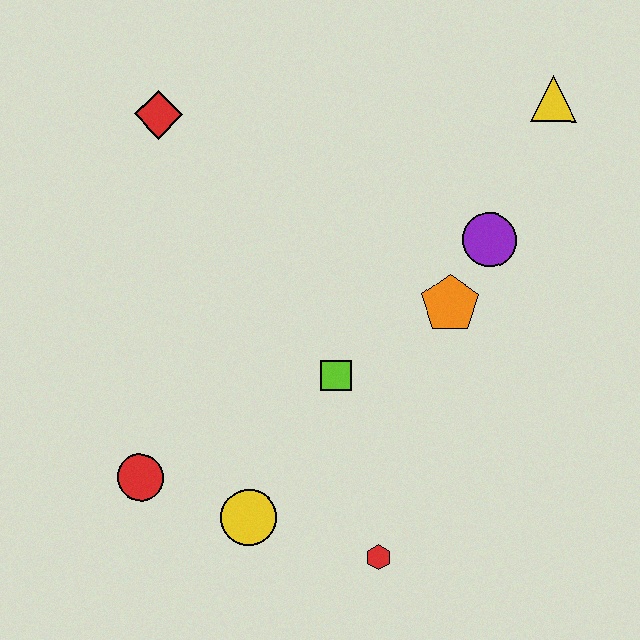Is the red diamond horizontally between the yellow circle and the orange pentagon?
No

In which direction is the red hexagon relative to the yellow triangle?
The red hexagon is below the yellow triangle.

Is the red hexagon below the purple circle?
Yes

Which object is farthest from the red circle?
The yellow triangle is farthest from the red circle.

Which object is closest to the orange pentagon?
The purple circle is closest to the orange pentagon.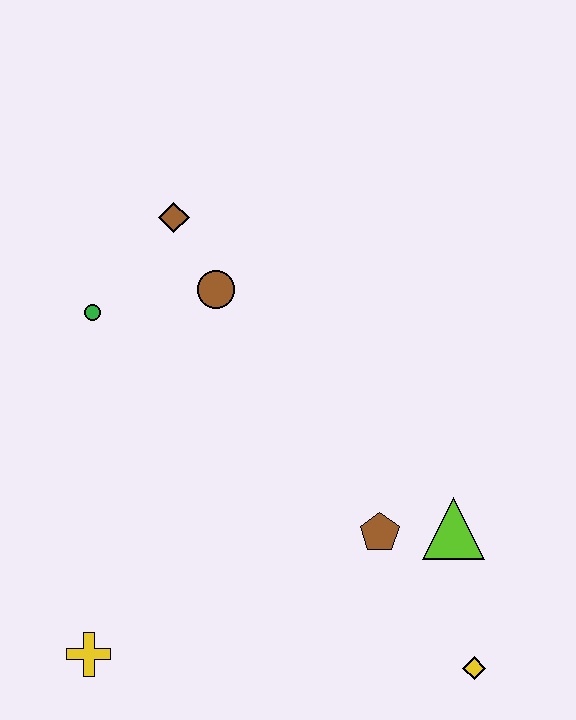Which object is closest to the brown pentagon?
The lime triangle is closest to the brown pentagon.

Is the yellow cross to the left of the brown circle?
Yes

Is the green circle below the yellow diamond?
No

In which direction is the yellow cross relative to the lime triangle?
The yellow cross is to the left of the lime triangle.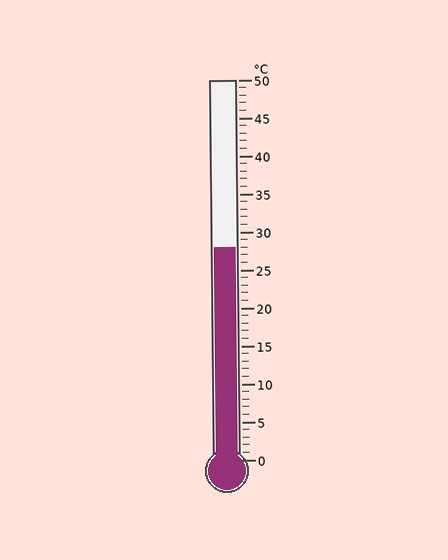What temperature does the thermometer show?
The thermometer shows approximately 28°C.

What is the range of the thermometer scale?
The thermometer scale ranges from 0°C to 50°C.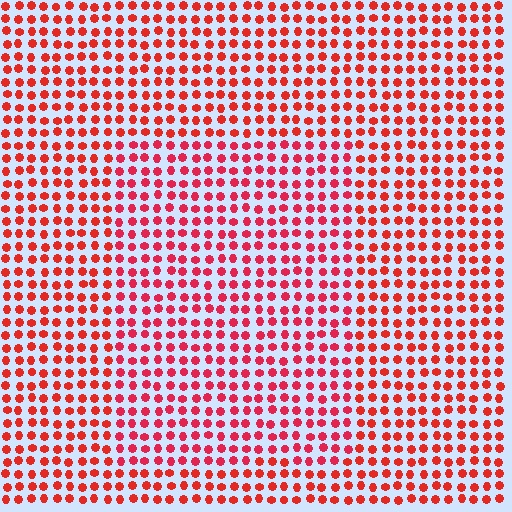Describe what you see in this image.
The image is filled with small red elements in a uniform arrangement. A rectangle-shaped region is visible where the elements are tinted to a slightly different hue, forming a subtle color boundary.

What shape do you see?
I see a rectangle.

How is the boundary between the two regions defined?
The boundary is defined purely by a slight shift in hue (about 15 degrees). Spacing, size, and orientation are identical on both sides.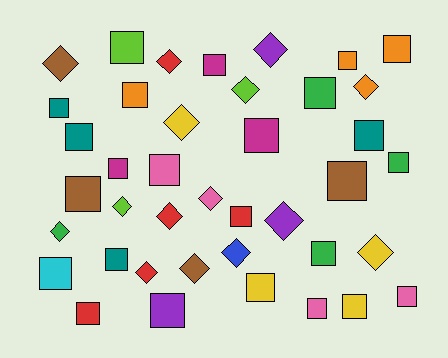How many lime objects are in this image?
There are 3 lime objects.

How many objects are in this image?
There are 40 objects.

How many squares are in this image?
There are 25 squares.